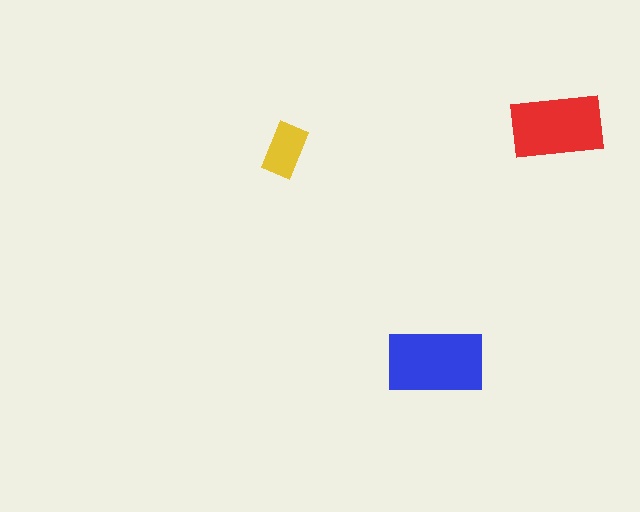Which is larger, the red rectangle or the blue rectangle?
The blue one.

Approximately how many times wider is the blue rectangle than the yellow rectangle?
About 2 times wider.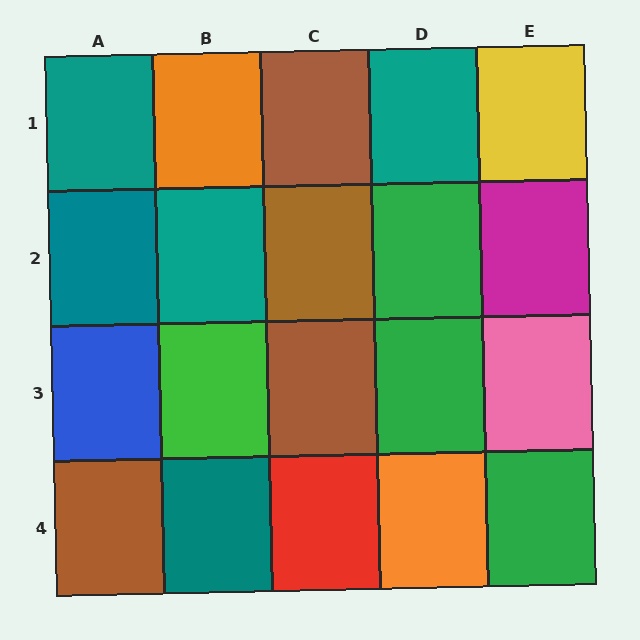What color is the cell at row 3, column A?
Blue.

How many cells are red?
1 cell is red.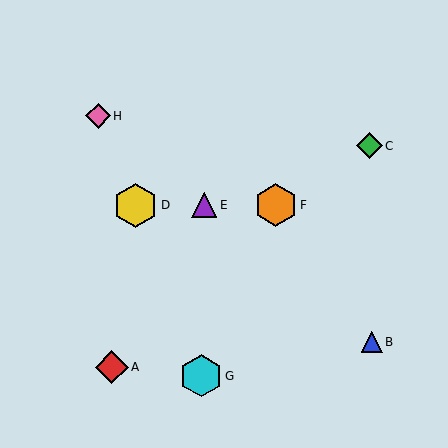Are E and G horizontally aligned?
No, E is at y≈205 and G is at y≈376.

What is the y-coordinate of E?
Object E is at y≈205.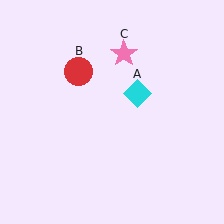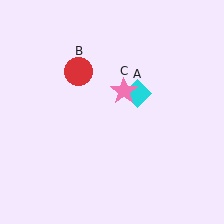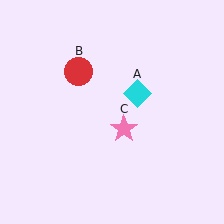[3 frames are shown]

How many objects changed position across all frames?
1 object changed position: pink star (object C).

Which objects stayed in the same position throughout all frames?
Cyan diamond (object A) and red circle (object B) remained stationary.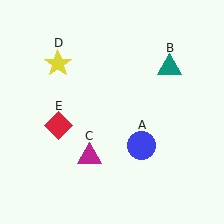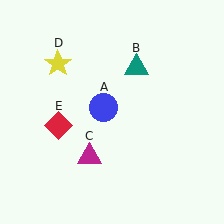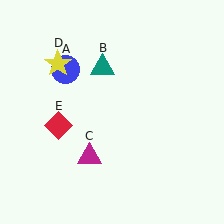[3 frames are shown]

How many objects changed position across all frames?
2 objects changed position: blue circle (object A), teal triangle (object B).